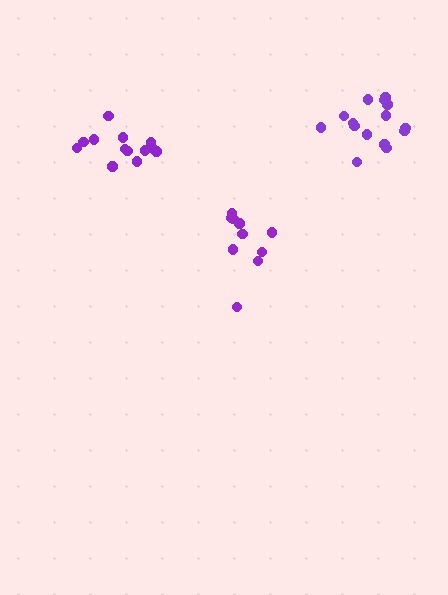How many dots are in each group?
Group 1: 13 dots, Group 2: 15 dots, Group 3: 10 dots (38 total).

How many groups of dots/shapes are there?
There are 3 groups.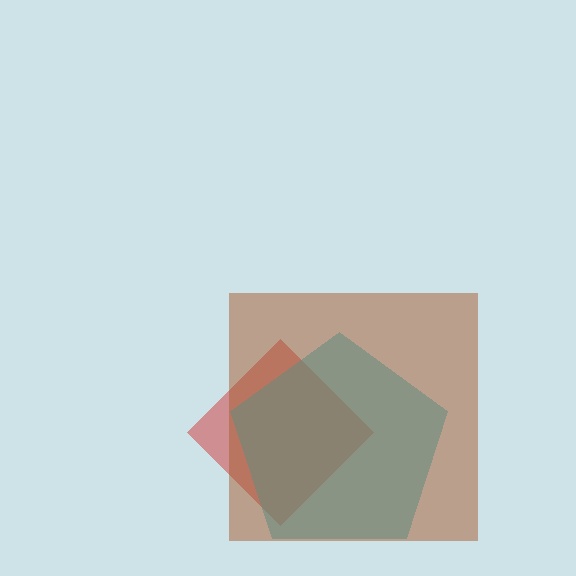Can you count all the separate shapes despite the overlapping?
Yes, there are 3 separate shapes.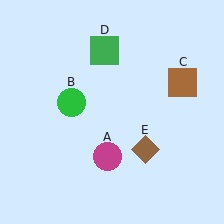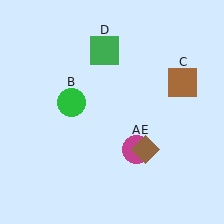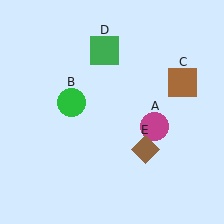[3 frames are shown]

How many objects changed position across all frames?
1 object changed position: magenta circle (object A).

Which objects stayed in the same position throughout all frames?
Green circle (object B) and brown square (object C) and green square (object D) and brown diamond (object E) remained stationary.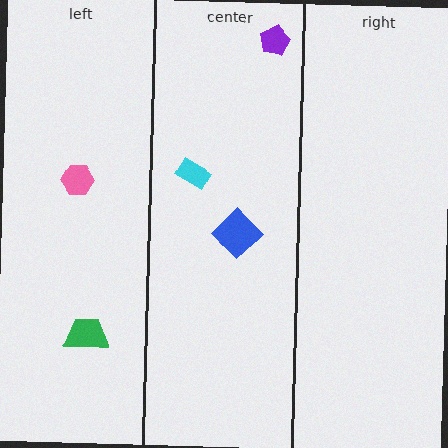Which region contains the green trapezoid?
The left region.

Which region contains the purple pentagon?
The center region.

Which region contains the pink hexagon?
The left region.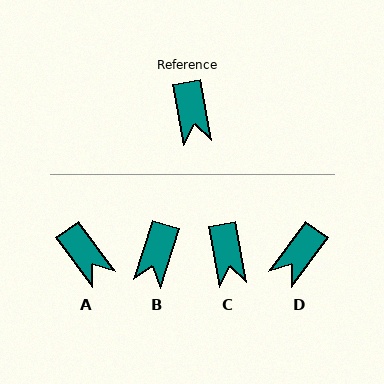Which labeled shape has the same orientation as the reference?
C.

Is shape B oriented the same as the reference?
No, it is off by about 28 degrees.